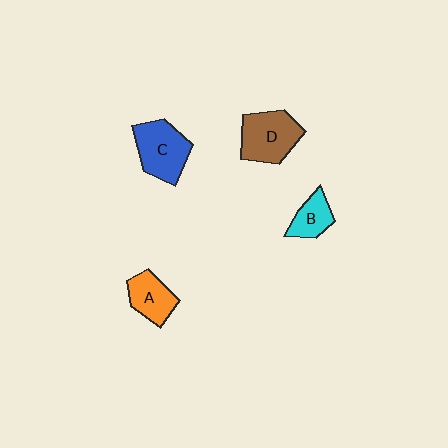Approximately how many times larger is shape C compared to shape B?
Approximately 1.8 times.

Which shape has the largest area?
Shape D (brown).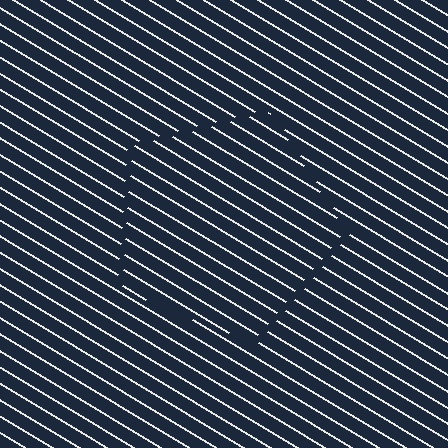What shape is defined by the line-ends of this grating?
An illusory pentagon. The interior of the shape contains the same grating, shifted by half a period — the contour is defined by the phase discontinuity where line-ends from the inner and outer gratings abut.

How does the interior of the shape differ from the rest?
The interior of the shape contains the same grating, shifted by half a period — the contour is defined by the phase discontinuity where line-ends from the inner and outer gratings abut.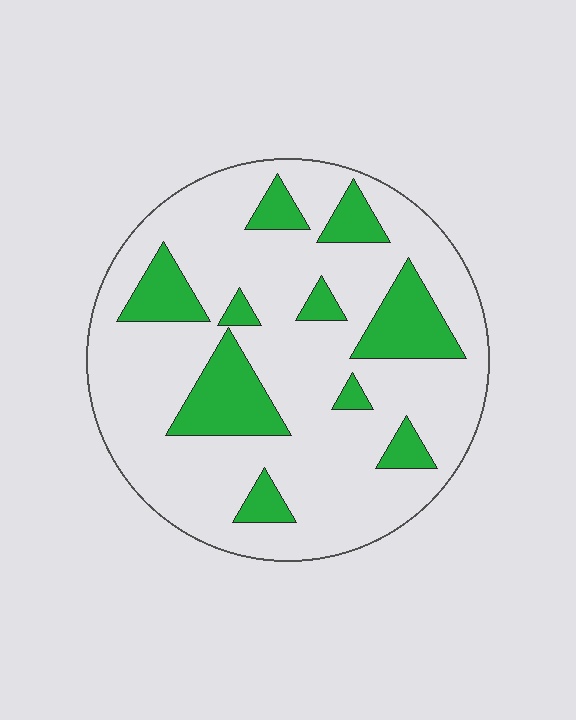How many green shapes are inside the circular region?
10.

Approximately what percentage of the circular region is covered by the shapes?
Approximately 20%.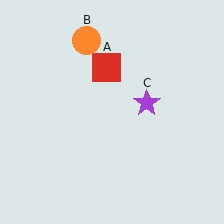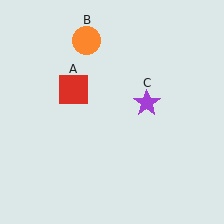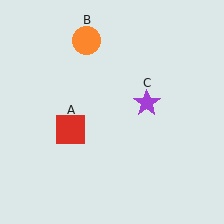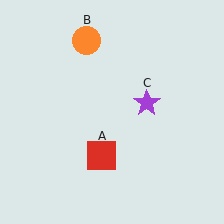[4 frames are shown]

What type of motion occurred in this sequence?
The red square (object A) rotated counterclockwise around the center of the scene.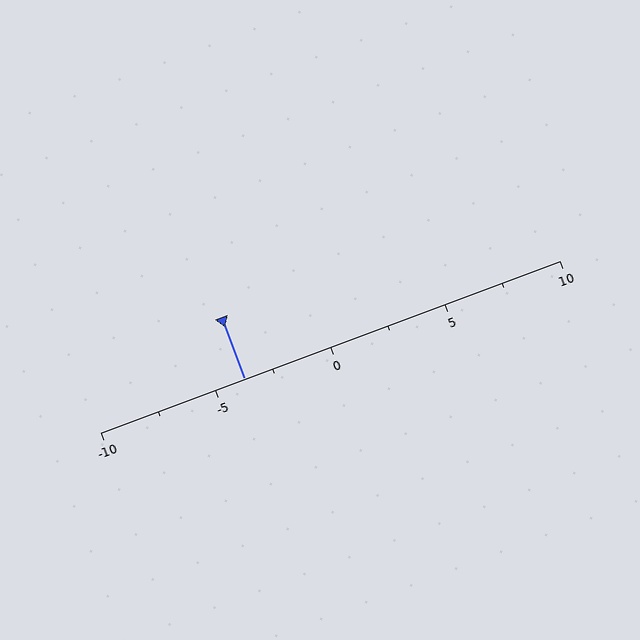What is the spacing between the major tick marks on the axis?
The major ticks are spaced 5 apart.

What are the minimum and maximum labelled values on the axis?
The axis runs from -10 to 10.